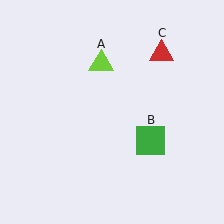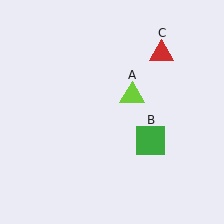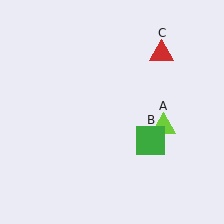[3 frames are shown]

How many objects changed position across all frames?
1 object changed position: lime triangle (object A).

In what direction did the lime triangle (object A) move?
The lime triangle (object A) moved down and to the right.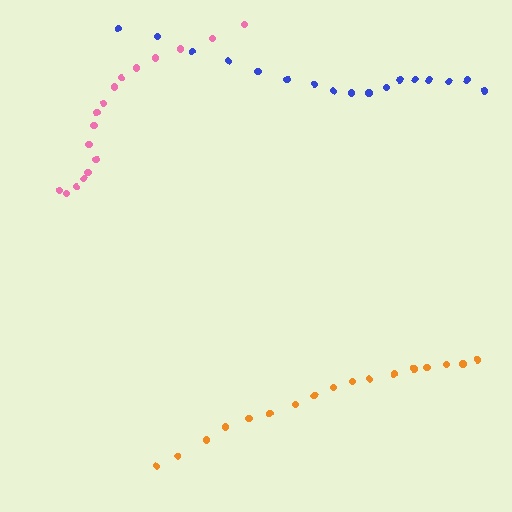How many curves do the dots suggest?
There are 3 distinct paths.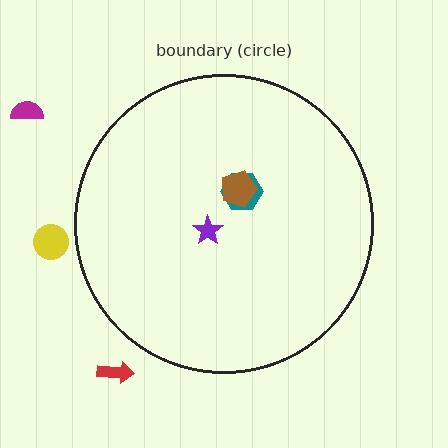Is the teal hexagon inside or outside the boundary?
Inside.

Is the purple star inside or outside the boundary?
Inside.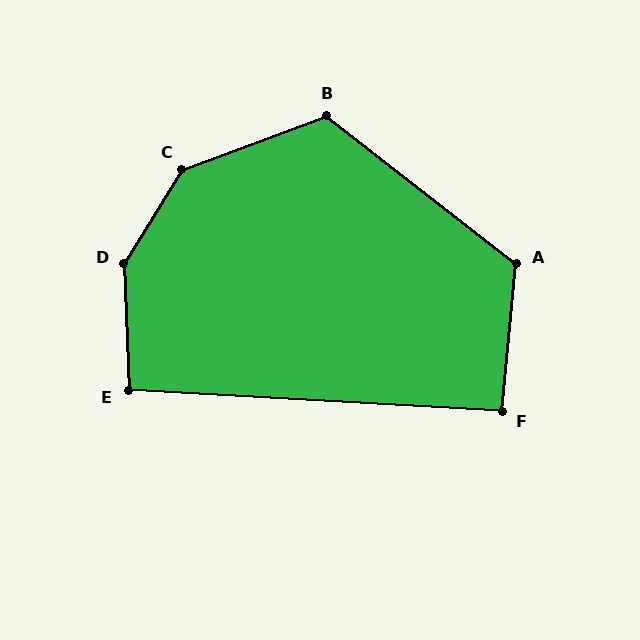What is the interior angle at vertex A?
Approximately 123 degrees (obtuse).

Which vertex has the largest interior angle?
D, at approximately 146 degrees.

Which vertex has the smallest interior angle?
F, at approximately 92 degrees.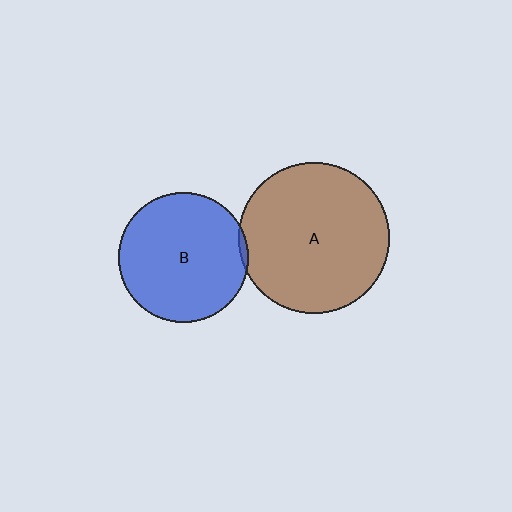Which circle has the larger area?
Circle A (brown).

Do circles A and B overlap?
Yes.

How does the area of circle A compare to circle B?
Approximately 1.3 times.